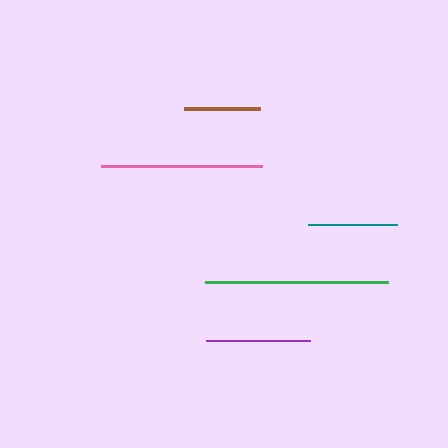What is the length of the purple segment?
The purple segment is approximately 104 pixels long.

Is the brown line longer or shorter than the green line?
The green line is longer than the brown line.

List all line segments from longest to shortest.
From longest to shortest: green, pink, purple, teal, brown.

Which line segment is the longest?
The green line is the longest at approximately 182 pixels.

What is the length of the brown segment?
The brown segment is approximately 76 pixels long.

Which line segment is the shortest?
The brown line is the shortest at approximately 76 pixels.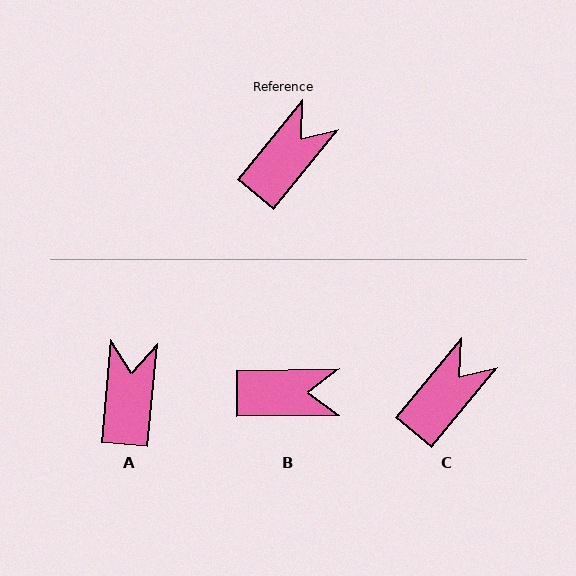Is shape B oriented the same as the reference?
No, it is off by about 50 degrees.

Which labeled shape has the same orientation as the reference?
C.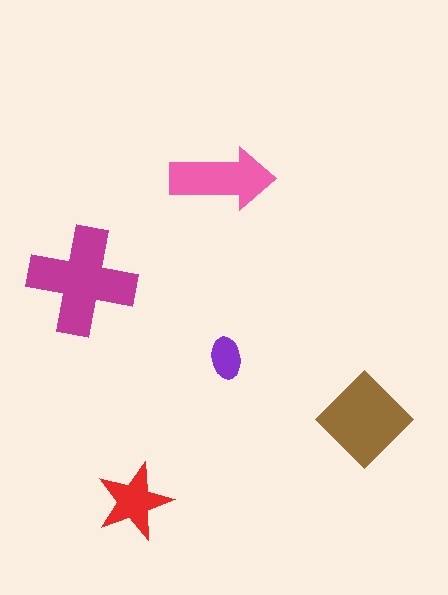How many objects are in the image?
There are 5 objects in the image.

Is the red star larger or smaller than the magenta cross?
Smaller.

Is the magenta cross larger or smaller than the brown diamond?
Larger.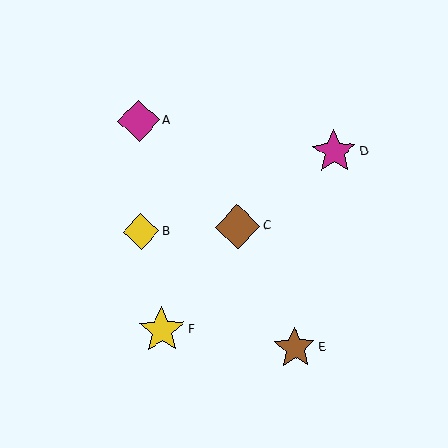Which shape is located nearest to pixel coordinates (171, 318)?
The yellow star (labeled F) at (162, 330) is nearest to that location.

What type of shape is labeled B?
Shape B is a yellow diamond.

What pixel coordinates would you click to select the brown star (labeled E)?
Click at (295, 348) to select the brown star E.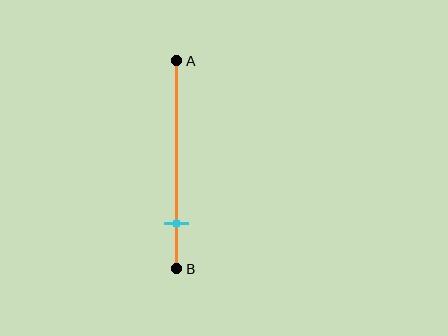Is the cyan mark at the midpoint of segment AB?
No, the mark is at about 80% from A, not at the 50% midpoint.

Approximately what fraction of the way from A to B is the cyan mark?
The cyan mark is approximately 80% of the way from A to B.